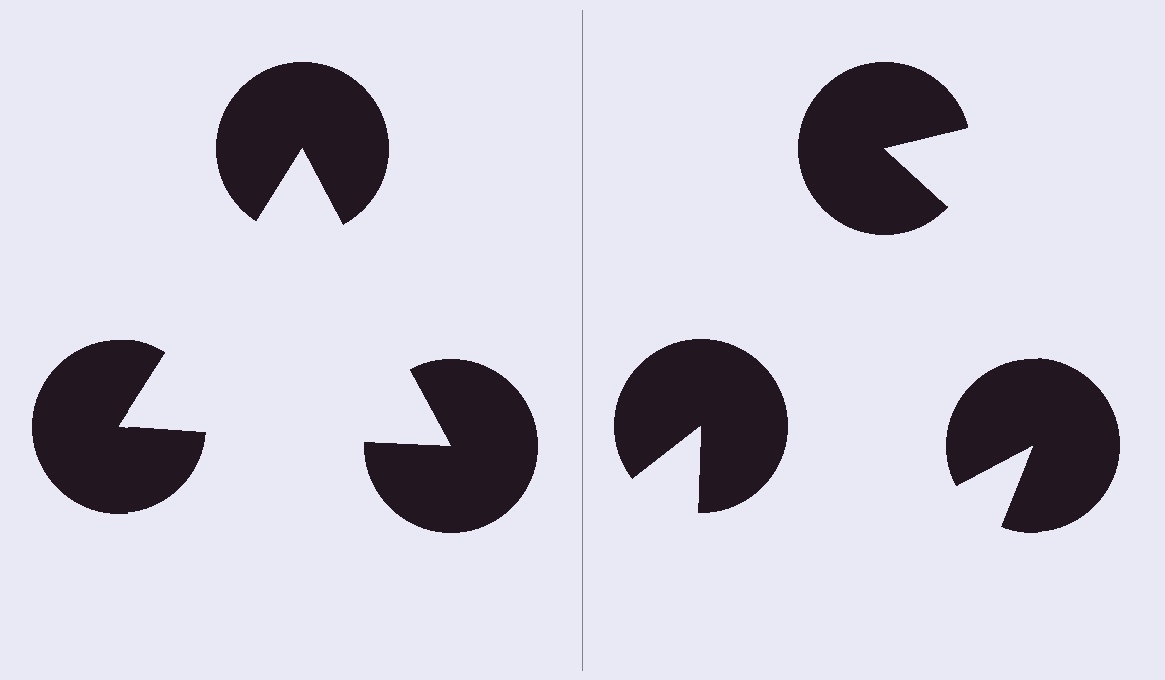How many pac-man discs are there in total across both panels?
6 — 3 on each side.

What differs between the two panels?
The pac-man discs are positioned identically on both sides; only the wedge orientations differ. On the left they align to a triangle; on the right they are misaligned.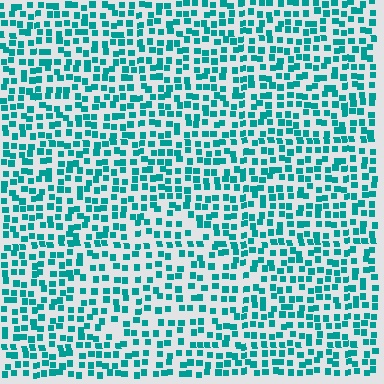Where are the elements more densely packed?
The elements are more densely packed outside the diamond boundary.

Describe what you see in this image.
The image contains small teal elements arranged at two different densities. A diamond-shaped region is visible where the elements are less densely packed than the surrounding area.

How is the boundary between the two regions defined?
The boundary is defined by a change in element density (approximately 1.4x ratio). All elements are the same color, size, and shape.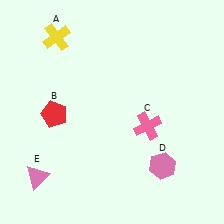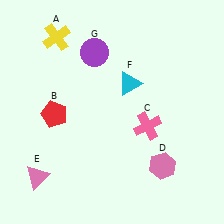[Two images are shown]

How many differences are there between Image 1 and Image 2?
There are 2 differences between the two images.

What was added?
A cyan triangle (F), a purple circle (G) were added in Image 2.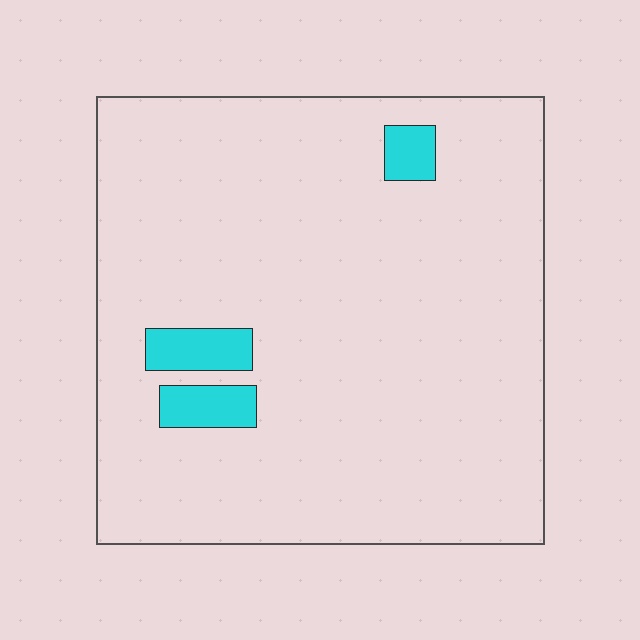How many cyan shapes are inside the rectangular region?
3.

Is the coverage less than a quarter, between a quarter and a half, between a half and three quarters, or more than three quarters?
Less than a quarter.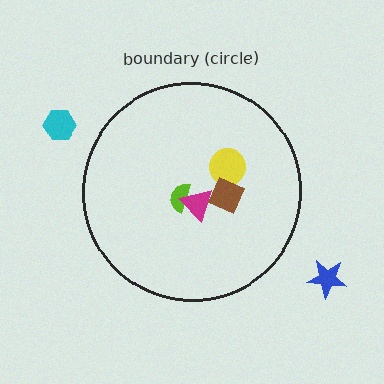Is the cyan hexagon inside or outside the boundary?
Outside.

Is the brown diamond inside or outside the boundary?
Inside.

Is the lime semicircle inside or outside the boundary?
Inside.